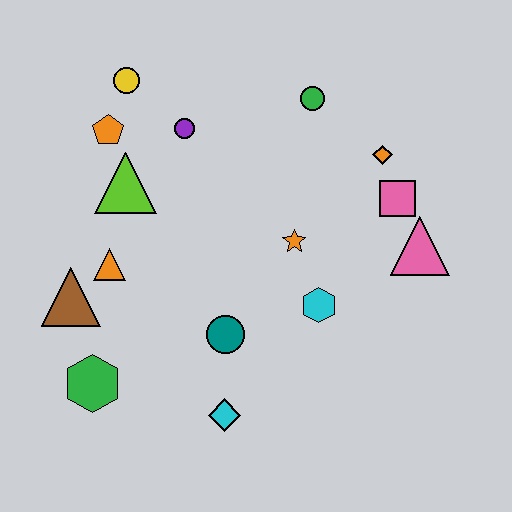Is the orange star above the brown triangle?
Yes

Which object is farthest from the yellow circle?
The cyan diamond is farthest from the yellow circle.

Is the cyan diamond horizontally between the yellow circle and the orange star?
Yes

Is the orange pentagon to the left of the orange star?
Yes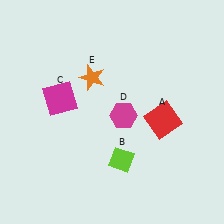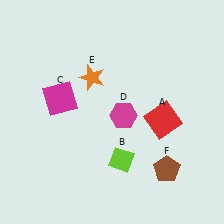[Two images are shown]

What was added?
A brown pentagon (F) was added in Image 2.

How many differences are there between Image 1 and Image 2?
There is 1 difference between the two images.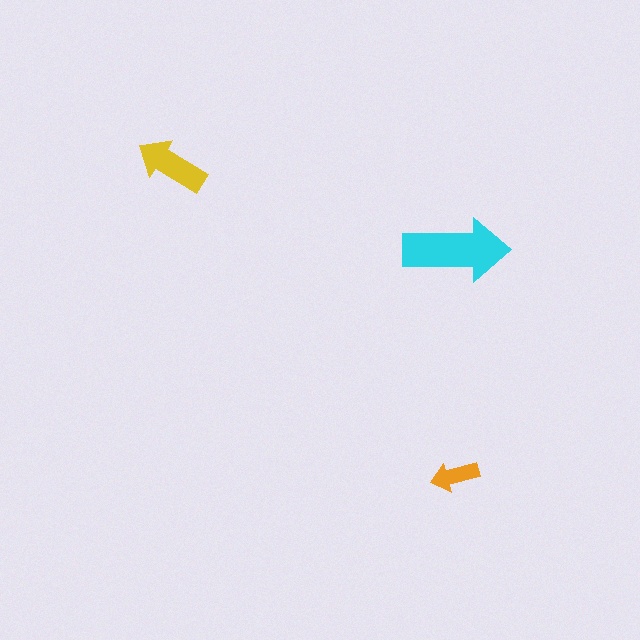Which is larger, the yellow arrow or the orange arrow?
The yellow one.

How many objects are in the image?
There are 3 objects in the image.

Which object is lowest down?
The orange arrow is bottommost.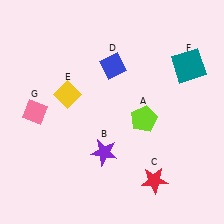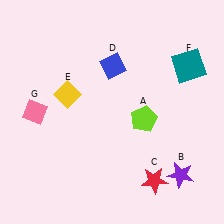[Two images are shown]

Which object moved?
The purple star (B) moved right.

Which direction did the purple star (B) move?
The purple star (B) moved right.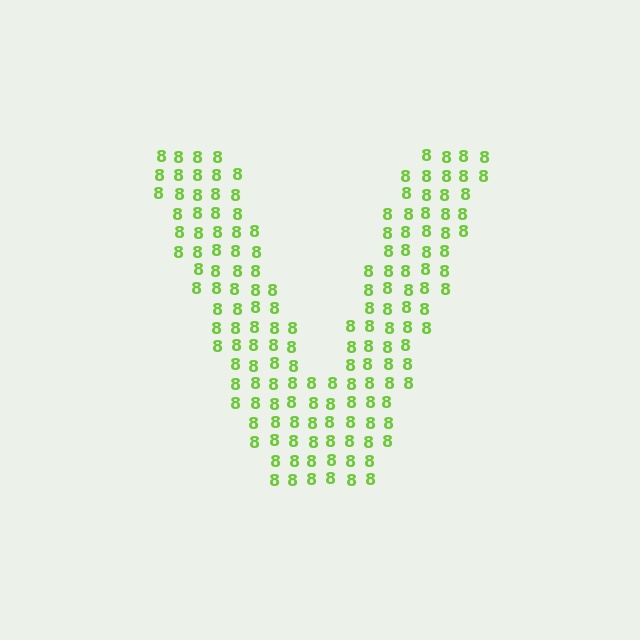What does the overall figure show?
The overall figure shows the letter V.